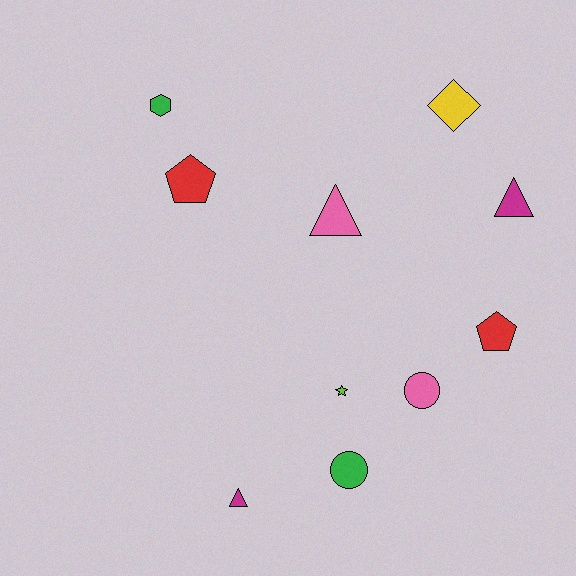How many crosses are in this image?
There are no crosses.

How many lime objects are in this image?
There is 1 lime object.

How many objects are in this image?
There are 10 objects.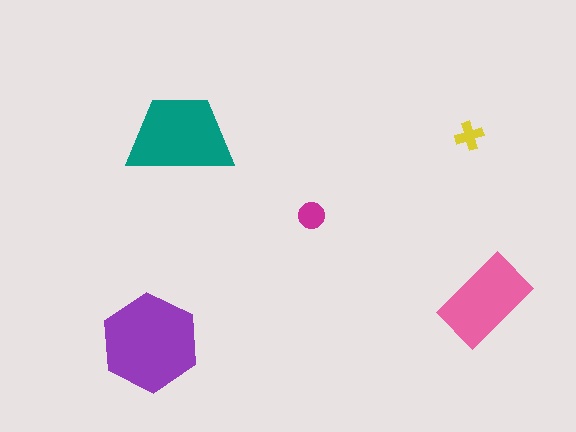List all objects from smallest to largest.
The yellow cross, the magenta circle, the pink rectangle, the teal trapezoid, the purple hexagon.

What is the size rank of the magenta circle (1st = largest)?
4th.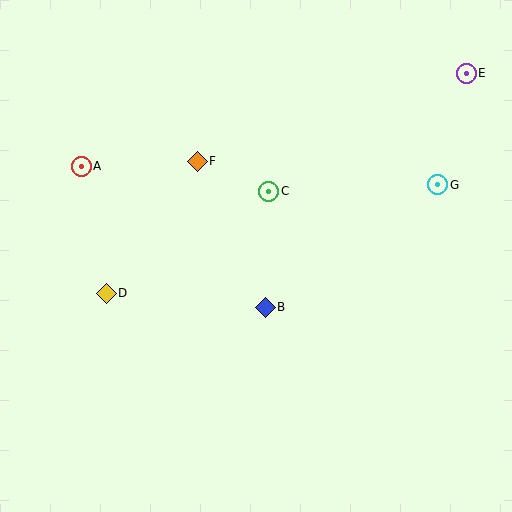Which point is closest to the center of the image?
Point B at (265, 307) is closest to the center.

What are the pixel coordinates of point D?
Point D is at (106, 293).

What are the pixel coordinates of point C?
Point C is at (269, 191).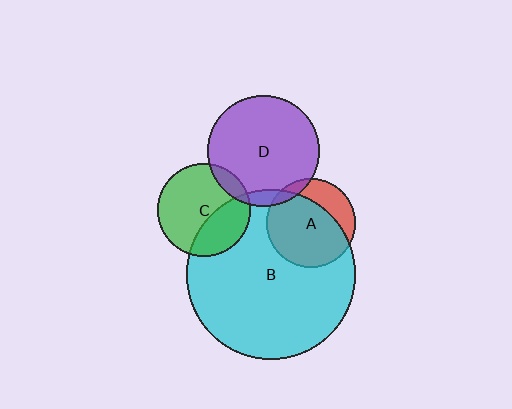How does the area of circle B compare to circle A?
Approximately 3.6 times.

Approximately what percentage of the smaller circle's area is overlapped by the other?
Approximately 35%.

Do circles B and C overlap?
Yes.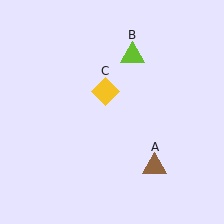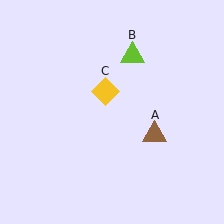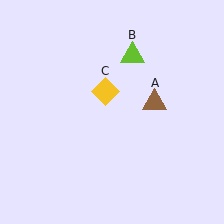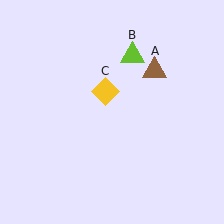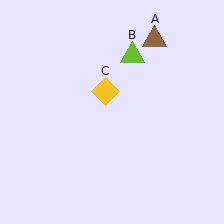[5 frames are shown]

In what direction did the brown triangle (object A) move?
The brown triangle (object A) moved up.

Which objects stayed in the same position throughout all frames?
Lime triangle (object B) and yellow diamond (object C) remained stationary.